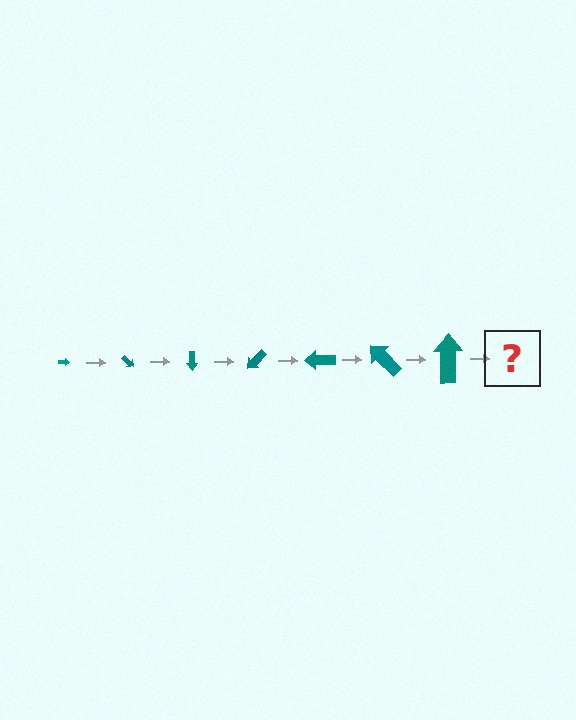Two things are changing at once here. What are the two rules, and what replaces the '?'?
The two rules are that the arrow grows larger each step and it rotates 45 degrees each step. The '?' should be an arrow, larger than the previous one and rotated 315 degrees from the start.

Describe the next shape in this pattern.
It should be an arrow, larger than the previous one and rotated 315 degrees from the start.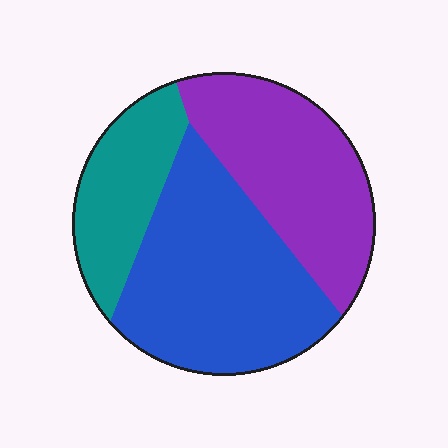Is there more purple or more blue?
Blue.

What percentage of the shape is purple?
Purple takes up between a third and a half of the shape.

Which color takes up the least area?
Teal, at roughly 20%.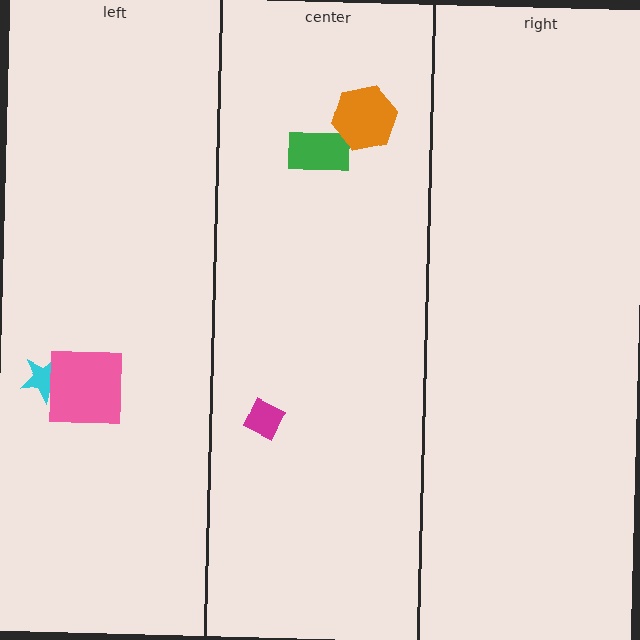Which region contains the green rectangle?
The center region.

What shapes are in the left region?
The cyan star, the pink square.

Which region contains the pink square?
The left region.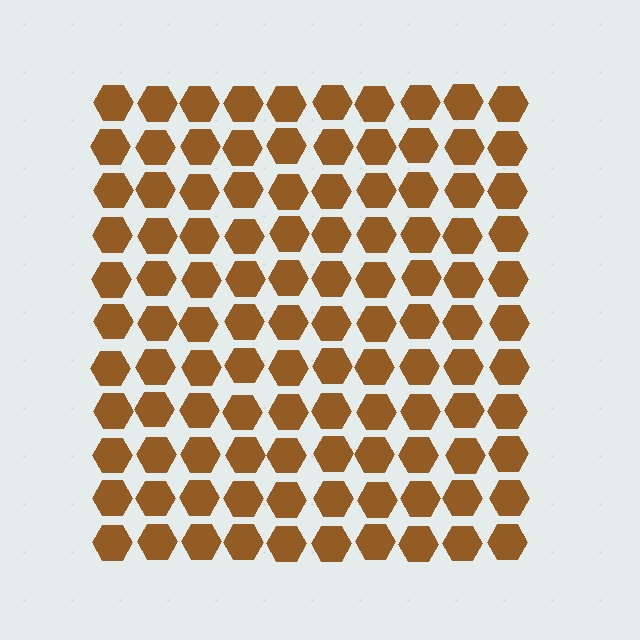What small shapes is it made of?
It is made of small hexagons.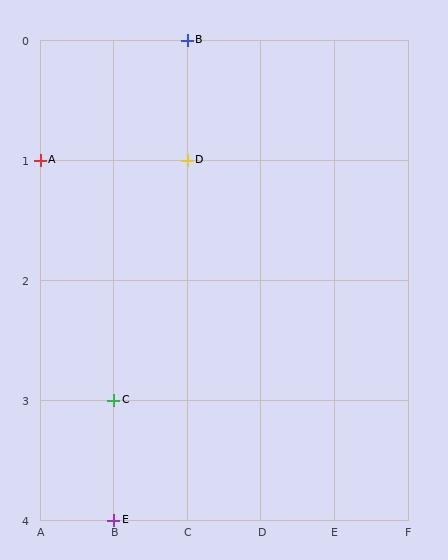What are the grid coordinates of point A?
Point A is at grid coordinates (A, 1).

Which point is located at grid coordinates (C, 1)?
Point D is at (C, 1).